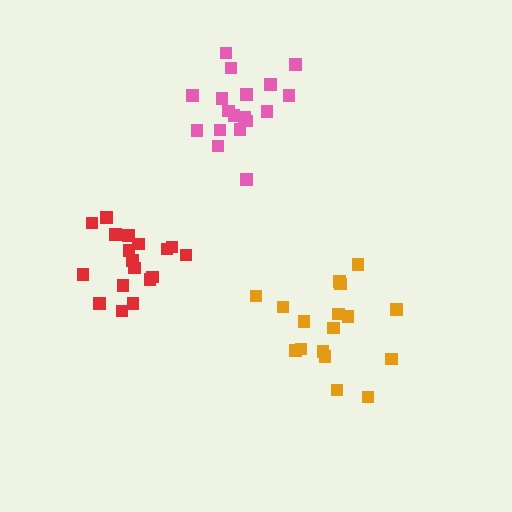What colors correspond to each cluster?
The clusters are colored: orange, red, pink.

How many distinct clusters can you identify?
There are 3 distinct clusters.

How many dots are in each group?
Group 1: 17 dots, Group 2: 18 dots, Group 3: 18 dots (53 total).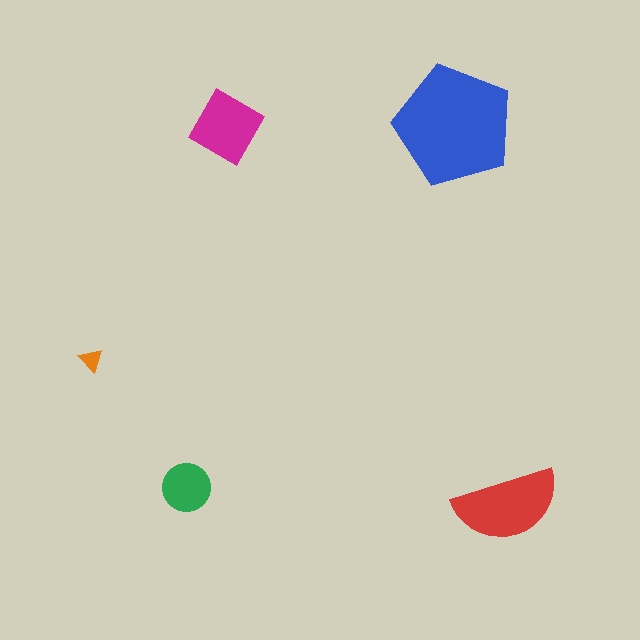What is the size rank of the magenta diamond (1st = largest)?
3rd.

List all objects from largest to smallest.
The blue pentagon, the red semicircle, the magenta diamond, the green circle, the orange triangle.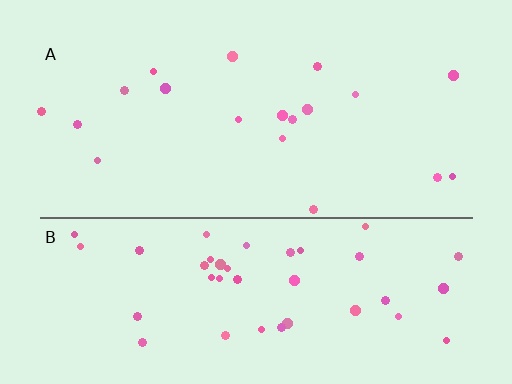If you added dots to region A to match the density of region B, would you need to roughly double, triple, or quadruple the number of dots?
Approximately double.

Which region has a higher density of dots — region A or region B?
B (the bottom).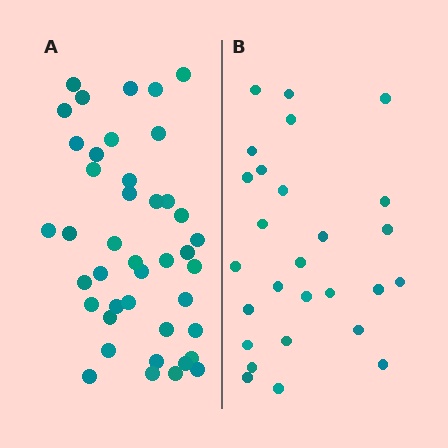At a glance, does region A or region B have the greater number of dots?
Region A (the left region) has more dots.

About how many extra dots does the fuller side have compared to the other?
Region A has approximately 15 more dots than region B.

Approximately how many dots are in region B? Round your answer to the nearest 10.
About 30 dots. (The exact count is 27, which rounds to 30.)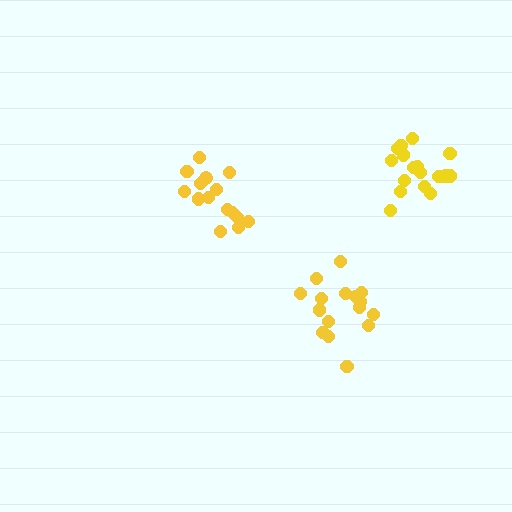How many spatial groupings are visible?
There are 3 spatial groupings.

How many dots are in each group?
Group 1: 20 dots, Group 2: 15 dots, Group 3: 16 dots (51 total).